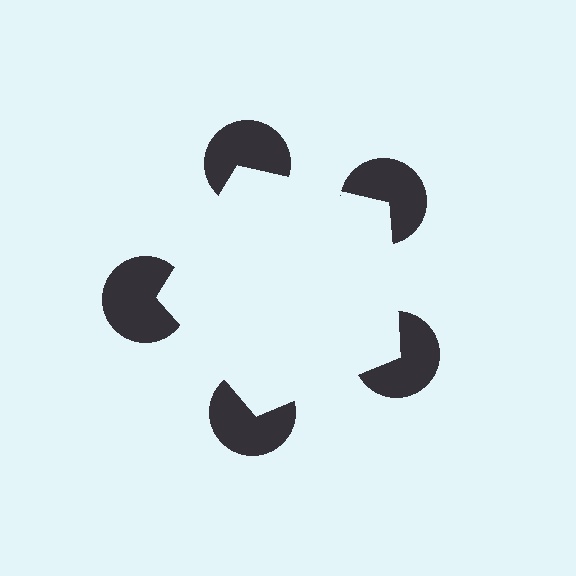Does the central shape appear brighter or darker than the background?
It typically appears slightly brighter than the background, even though no actual brightness change is drawn.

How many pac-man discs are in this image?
There are 5 — one at each vertex of the illusory pentagon.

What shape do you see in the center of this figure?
An illusory pentagon — its edges are inferred from the aligned wedge cuts in the pac-man discs, not physically drawn.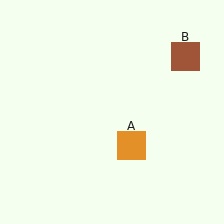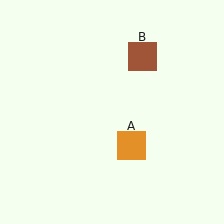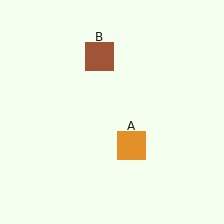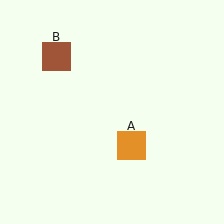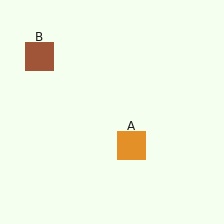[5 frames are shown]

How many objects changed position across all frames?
1 object changed position: brown square (object B).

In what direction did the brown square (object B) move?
The brown square (object B) moved left.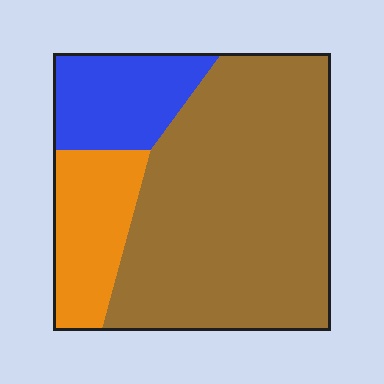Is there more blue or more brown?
Brown.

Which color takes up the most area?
Brown, at roughly 65%.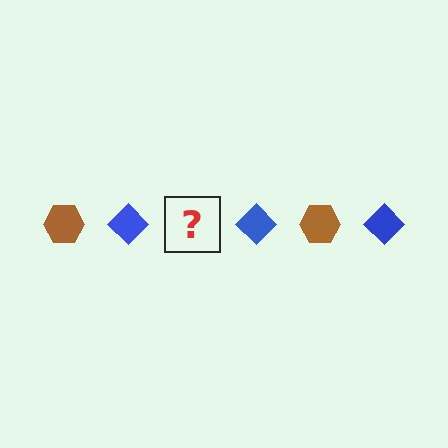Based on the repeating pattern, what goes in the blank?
The blank should be a brown hexagon.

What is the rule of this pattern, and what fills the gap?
The rule is that the pattern alternates between brown hexagon and blue diamond. The gap should be filled with a brown hexagon.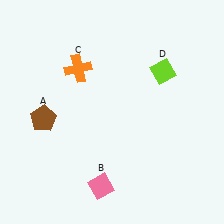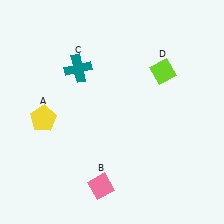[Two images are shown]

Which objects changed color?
A changed from brown to yellow. C changed from orange to teal.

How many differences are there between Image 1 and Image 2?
There are 2 differences between the two images.